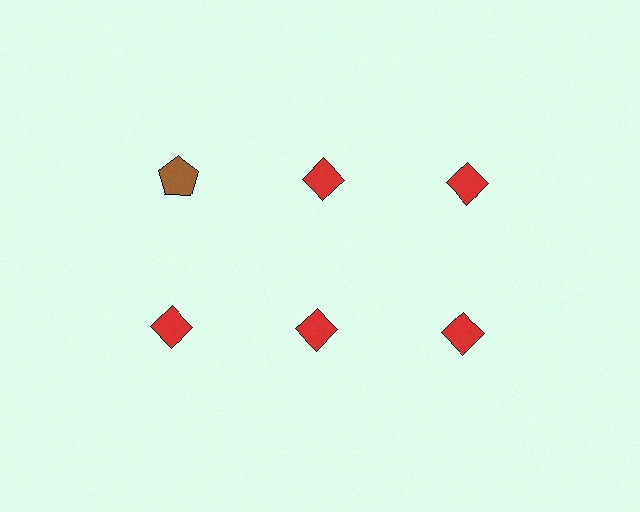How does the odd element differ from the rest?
It differs in both color (brown instead of red) and shape (pentagon instead of diamond).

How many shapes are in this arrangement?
There are 6 shapes arranged in a grid pattern.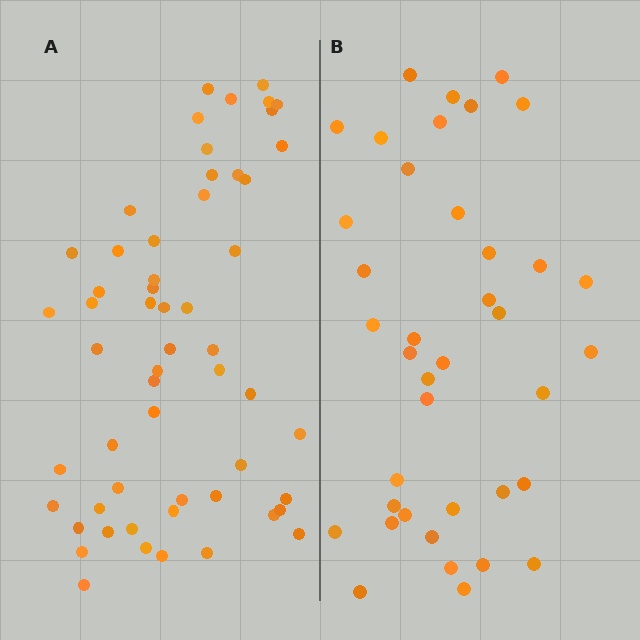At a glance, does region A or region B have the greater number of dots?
Region A (the left region) has more dots.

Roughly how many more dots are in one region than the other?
Region A has approximately 15 more dots than region B.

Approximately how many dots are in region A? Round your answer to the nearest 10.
About 60 dots. (The exact count is 56, which rounds to 60.)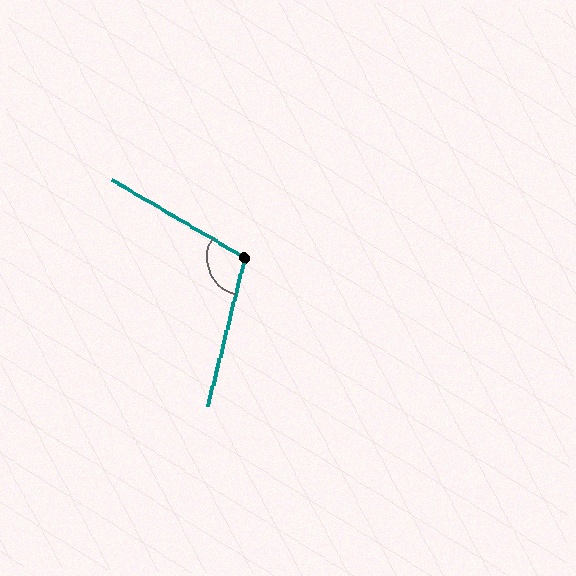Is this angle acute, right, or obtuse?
It is obtuse.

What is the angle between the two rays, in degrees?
Approximately 106 degrees.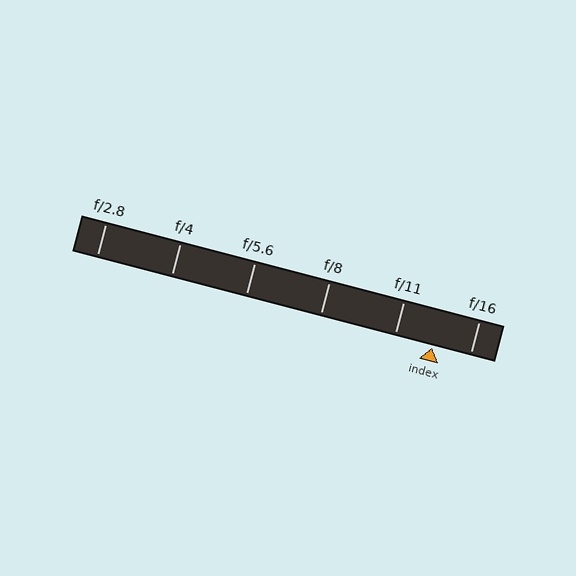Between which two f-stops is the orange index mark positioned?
The index mark is between f/11 and f/16.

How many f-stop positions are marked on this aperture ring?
There are 6 f-stop positions marked.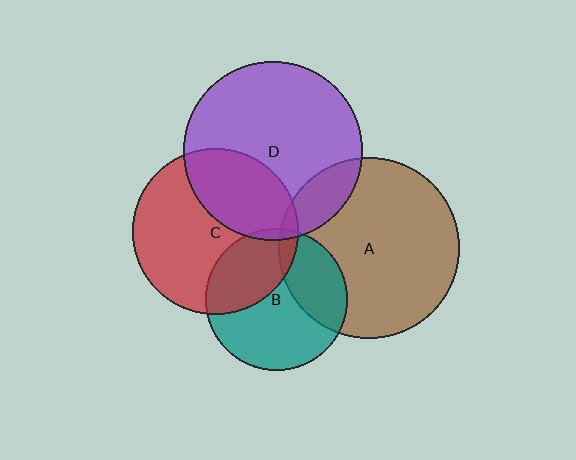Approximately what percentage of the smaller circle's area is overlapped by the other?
Approximately 35%.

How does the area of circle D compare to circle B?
Approximately 1.6 times.